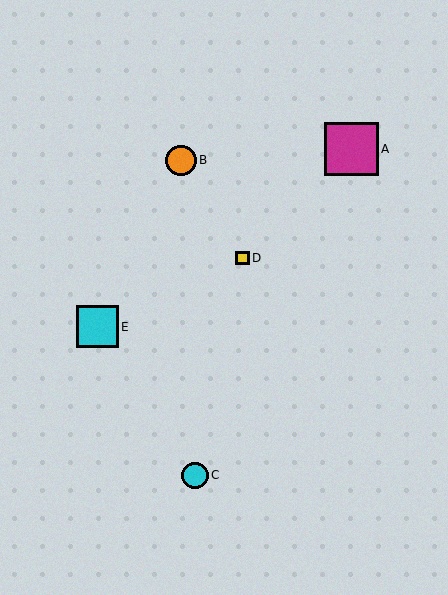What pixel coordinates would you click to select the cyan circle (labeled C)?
Click at (195, 475) to select the cyan circle C.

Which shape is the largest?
The magenta square (labeled A) is the largest.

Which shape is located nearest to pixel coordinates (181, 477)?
The cyan circle (labeled C) at (195, 475) is nearest to that location.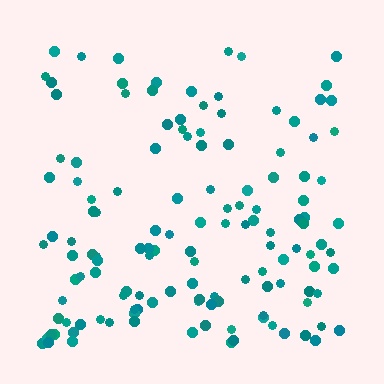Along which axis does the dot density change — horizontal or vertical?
Vertical.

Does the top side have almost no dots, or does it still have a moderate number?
Still a moderate number, just noticeably fewer than the bottom.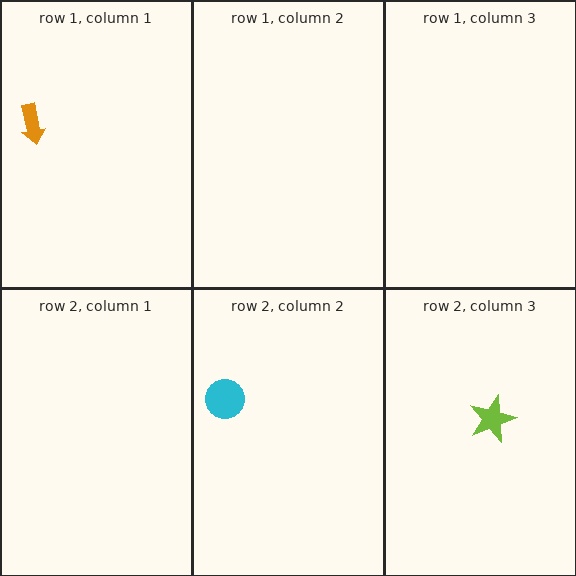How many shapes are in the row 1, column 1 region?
1.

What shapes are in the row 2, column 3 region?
The lime star.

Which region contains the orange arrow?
The row 1, column 1 region.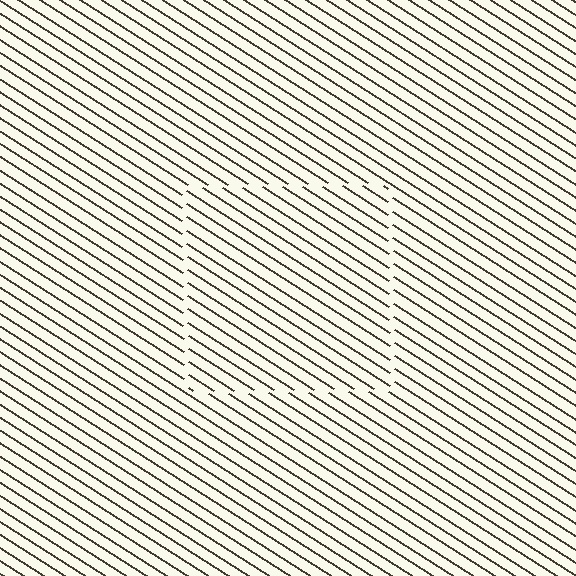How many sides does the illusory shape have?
4 sides — the line-ends trace a square.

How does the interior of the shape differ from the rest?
The interior of the shape contains the same grating, shifted by half a period — the contour is defined by the phase discontinuity where line-ends from the inner and outer gratings abut.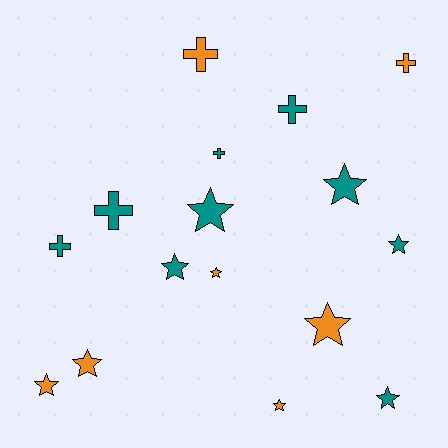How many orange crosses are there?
There are 2 orange crosses.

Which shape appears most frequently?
Star, with 10 objects.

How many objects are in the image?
There are 16 objects.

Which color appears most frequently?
Teal, with 9 objects.